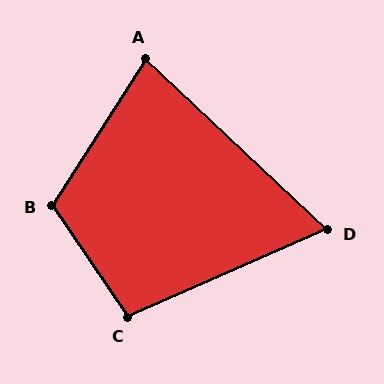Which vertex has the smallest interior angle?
D, at approximately 67 degrees.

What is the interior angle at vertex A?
Approximately 80 degrees (acute).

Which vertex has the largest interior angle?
B, at approximately 113 degrees.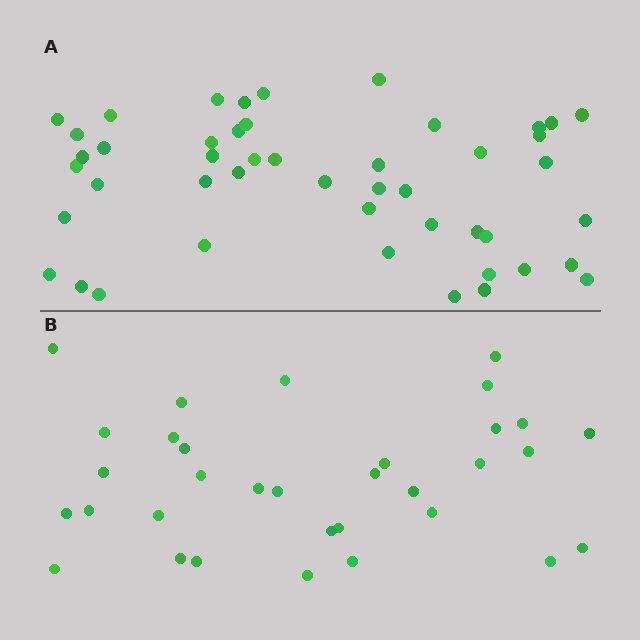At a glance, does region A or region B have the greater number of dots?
Region A (the top region) has more dots.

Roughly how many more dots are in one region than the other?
Region A has approximately 15 more dots than region B.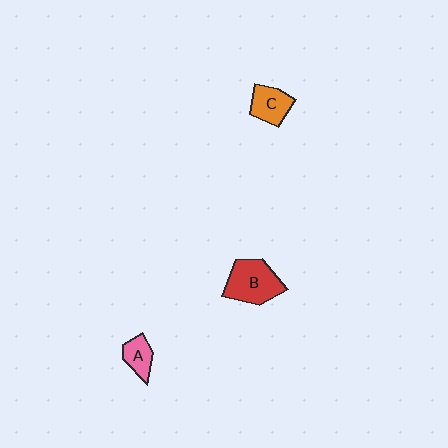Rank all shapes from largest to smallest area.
From largest to smallest: B (red), C (orange), A (pink).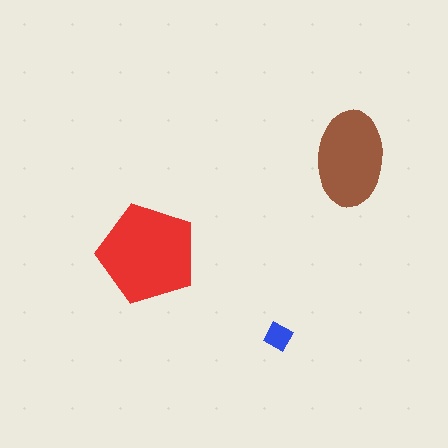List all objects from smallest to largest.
The blue diamond, the brown ellipse, the red pentagon.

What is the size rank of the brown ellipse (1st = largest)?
2nd.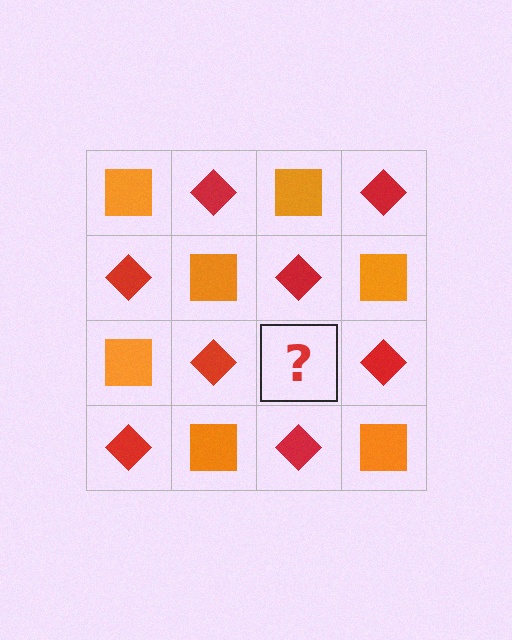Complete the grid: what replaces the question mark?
The question mark should be replaced with an orange square.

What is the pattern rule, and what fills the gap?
The rule is that it alternates orange square and red diamond in a checkerboard pattern. The gap should be filled with an orange square.